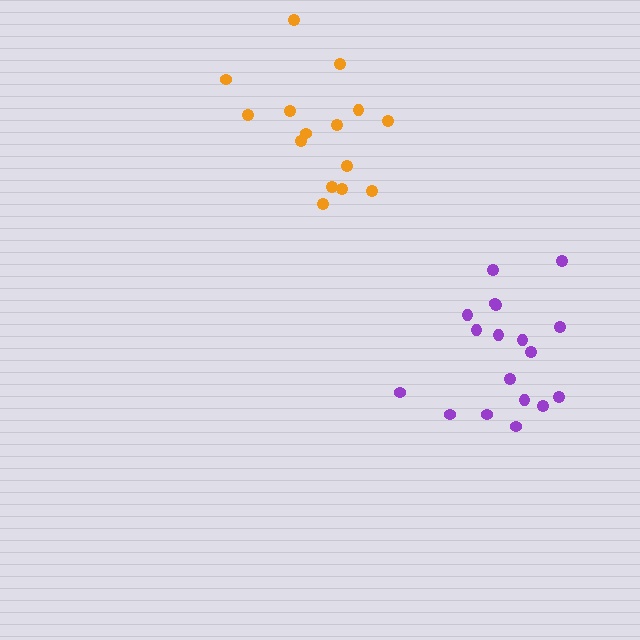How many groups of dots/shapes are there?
There are 2 groups.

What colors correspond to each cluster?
The clusters are colored: orange, purple.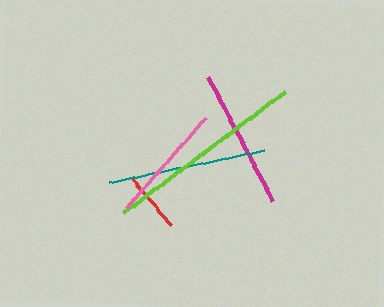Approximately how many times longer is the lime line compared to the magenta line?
The lime line is approximately 1.4 times the length of the magenta line.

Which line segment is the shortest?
The red line is the shortest at approximately 61 pixels.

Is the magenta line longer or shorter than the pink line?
The magenta line is longer than the pink line.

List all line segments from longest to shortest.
From longest to shortest: lime, teal, magenta, pink, red.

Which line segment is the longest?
The lime line is the longest at approximately 202 pixels.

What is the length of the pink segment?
The pink segment is approximately 122 pixels long.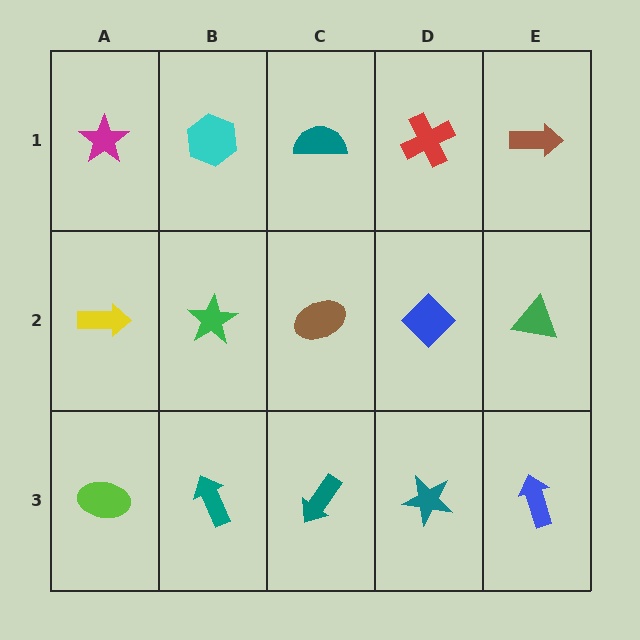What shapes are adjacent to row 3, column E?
A green triangle (row 2, column E), a teal star (row 3, column D).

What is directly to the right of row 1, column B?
A teal semicircle.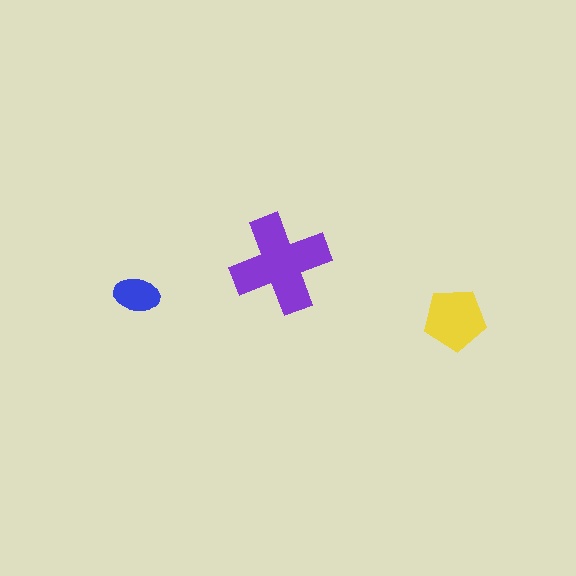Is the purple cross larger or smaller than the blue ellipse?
Larger.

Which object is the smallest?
The blue ellipse.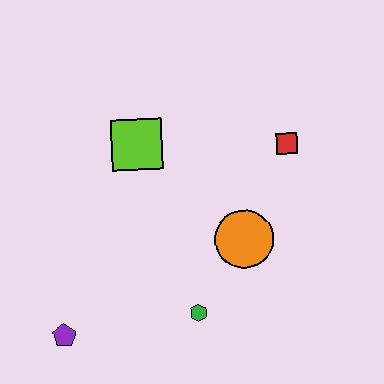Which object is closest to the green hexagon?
The orange circle is closest to the green hexagon.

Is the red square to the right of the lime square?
Yes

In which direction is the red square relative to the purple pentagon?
The red square is to the right of the purple pentagon.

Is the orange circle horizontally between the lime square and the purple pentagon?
No